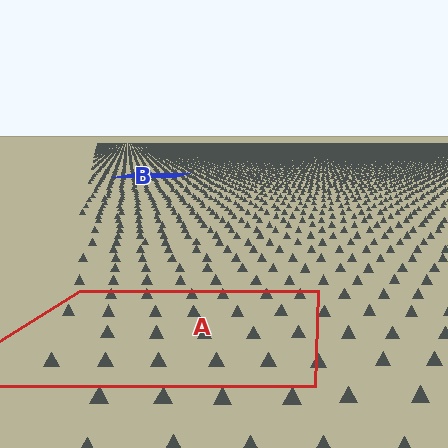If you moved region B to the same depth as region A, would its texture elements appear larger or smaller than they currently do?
They would appear larger. At a closer depth, the same texture elements are projected at a bigger on-screen size.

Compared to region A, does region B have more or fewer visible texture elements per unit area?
Region B has more texture elements per unit area — they are packed more densely because it is farther away.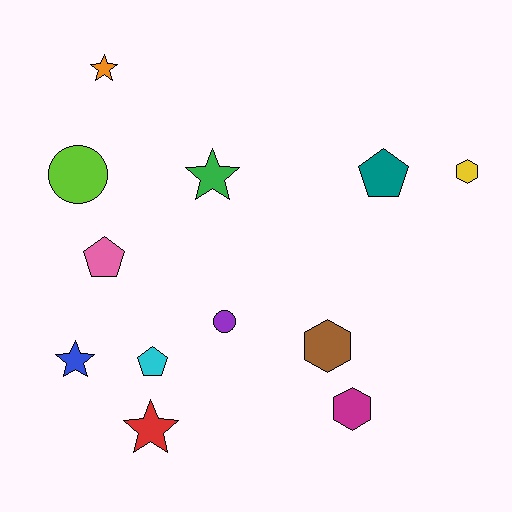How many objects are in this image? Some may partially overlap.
There are 12 objects.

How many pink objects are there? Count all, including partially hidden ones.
There is 1 pink object.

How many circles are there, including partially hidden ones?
There are 2 circles.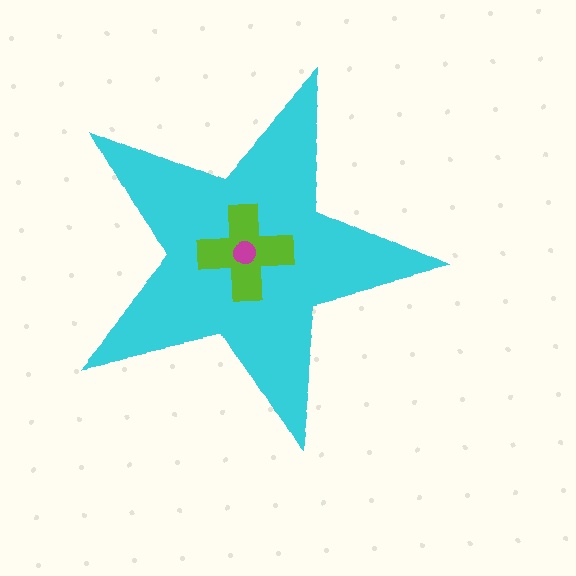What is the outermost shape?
The cyan star.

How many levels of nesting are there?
3.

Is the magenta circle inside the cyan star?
Yes.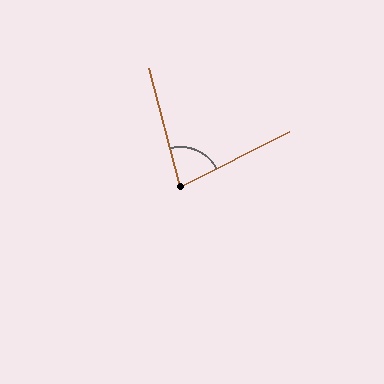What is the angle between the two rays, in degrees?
Approximately 78 degrees.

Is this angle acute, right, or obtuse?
It is acute.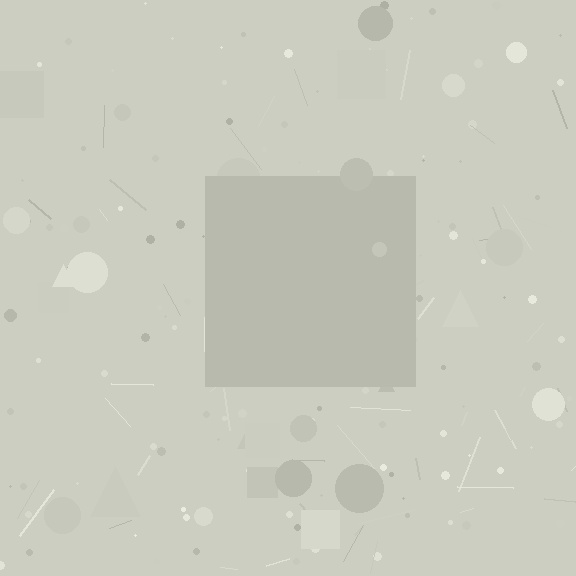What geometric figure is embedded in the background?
A square is embedded in the background.